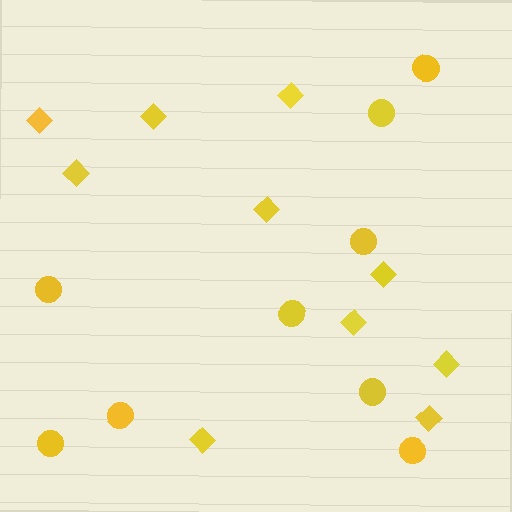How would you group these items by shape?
There are 2 groups: one group of circles (9) and one group of diamonds (10).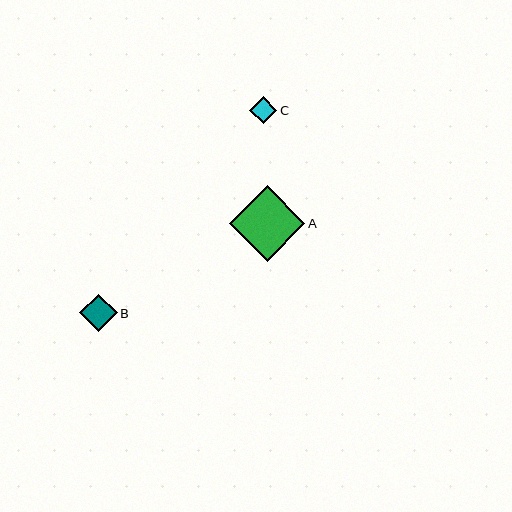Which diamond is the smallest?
Diamond C is the smallest with a size of approximately 27 pixels.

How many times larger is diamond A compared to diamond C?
Diamond A is approximately 2.8 times the size of diamond C.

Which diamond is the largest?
Diamond A is the largest with a size of approximately 76 pixels.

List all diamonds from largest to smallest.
From largest to smallest: A, B, C.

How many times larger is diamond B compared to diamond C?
Diamond B is approximately 1.4 times the size of diamond C.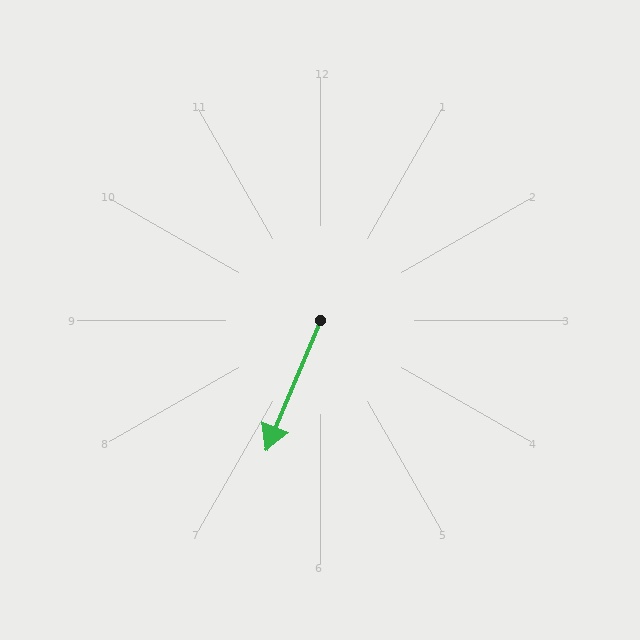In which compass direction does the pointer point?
Southwest.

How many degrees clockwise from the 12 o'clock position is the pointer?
Approximately 203 degrees.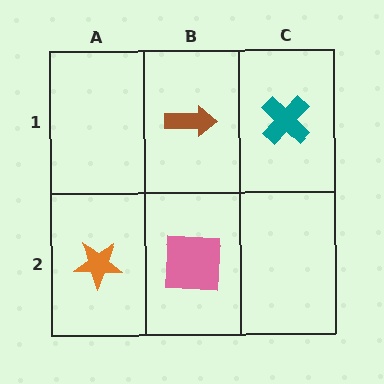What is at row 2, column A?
An orange star.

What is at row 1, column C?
A teal cross.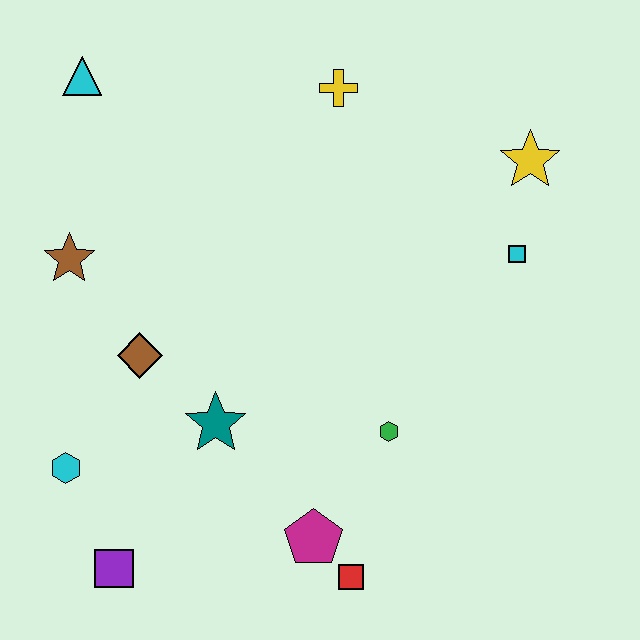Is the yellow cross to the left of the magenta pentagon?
No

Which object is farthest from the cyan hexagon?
The yellow star is farthest from the cyan hexagon.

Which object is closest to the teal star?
The brown diamond is closest to the teal star.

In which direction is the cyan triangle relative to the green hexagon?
The cyan triangle is above the green hexagon.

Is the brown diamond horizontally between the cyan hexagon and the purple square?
No